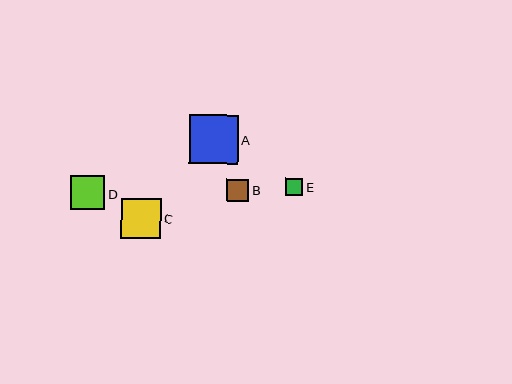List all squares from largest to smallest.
From largest to smallest: A, C, D, B, E.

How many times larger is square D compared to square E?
Square D is approximately 2.0 times the size of square E.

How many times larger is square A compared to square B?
Square A is approximately 2.2 times the size of square B.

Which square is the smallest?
Square E is the smallest with a size of approximately 17 pixels.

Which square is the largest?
Square A is the largest with a size of approximately 49 pixels.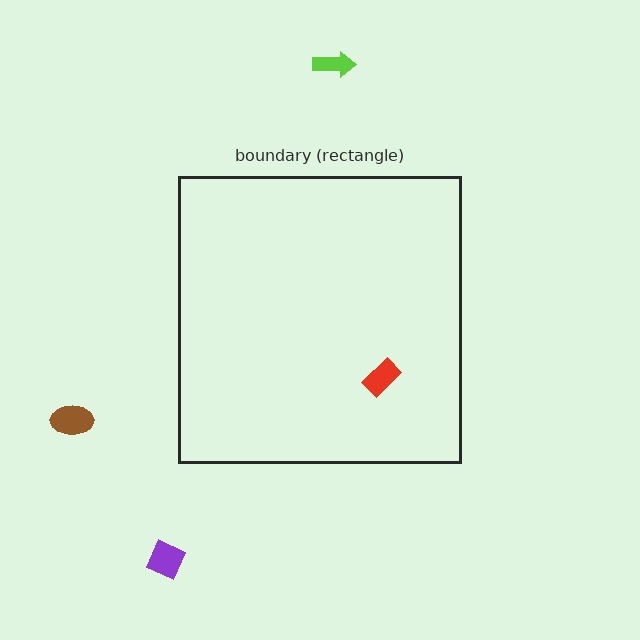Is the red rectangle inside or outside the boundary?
Inside.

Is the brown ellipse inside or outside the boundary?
Outside.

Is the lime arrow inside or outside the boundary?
Outside.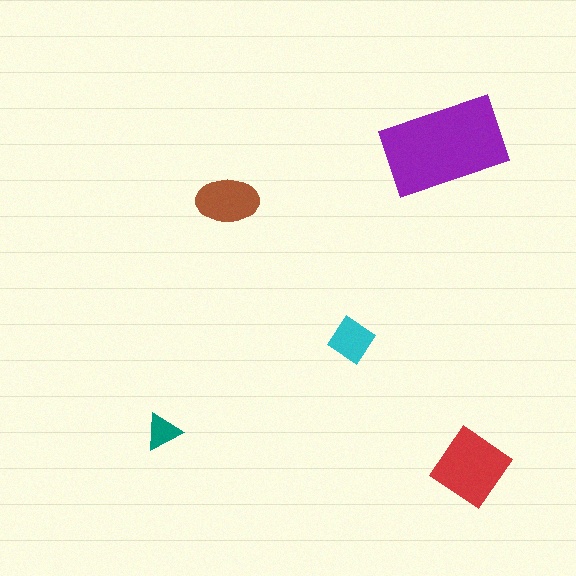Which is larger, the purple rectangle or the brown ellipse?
The purple rectangle.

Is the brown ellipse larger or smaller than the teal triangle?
Larger.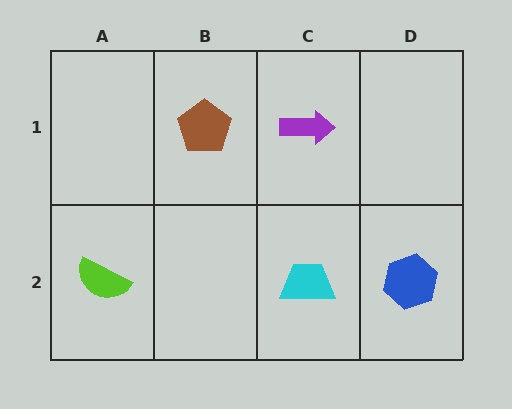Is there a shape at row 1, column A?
No, that cell is empty.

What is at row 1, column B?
A brown pentagon.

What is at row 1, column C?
A purple arrow.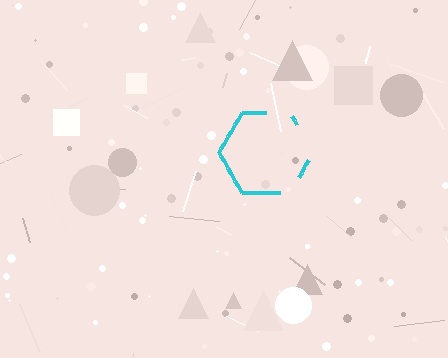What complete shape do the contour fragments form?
The contour fragments form a hexagon.